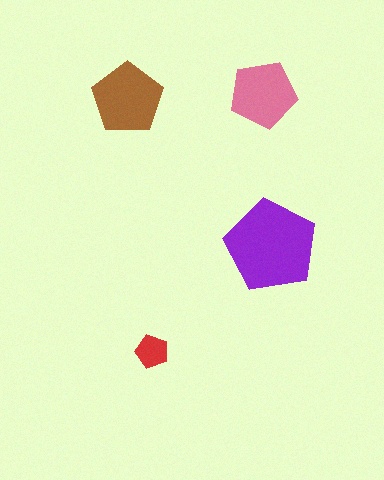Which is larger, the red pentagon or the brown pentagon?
The brown one.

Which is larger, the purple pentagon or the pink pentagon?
The purple one.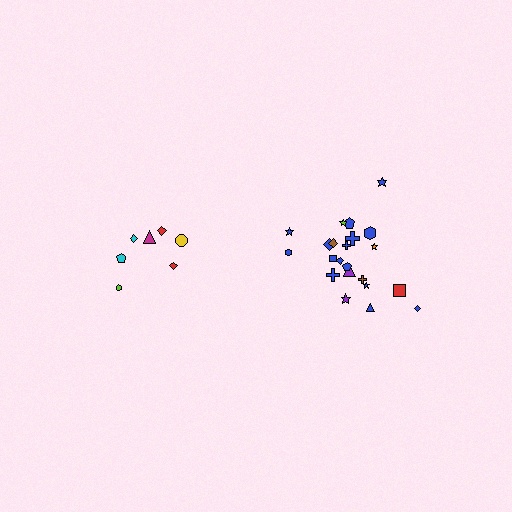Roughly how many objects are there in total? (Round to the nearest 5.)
Roughly 30 objects in total.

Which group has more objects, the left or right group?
The right group.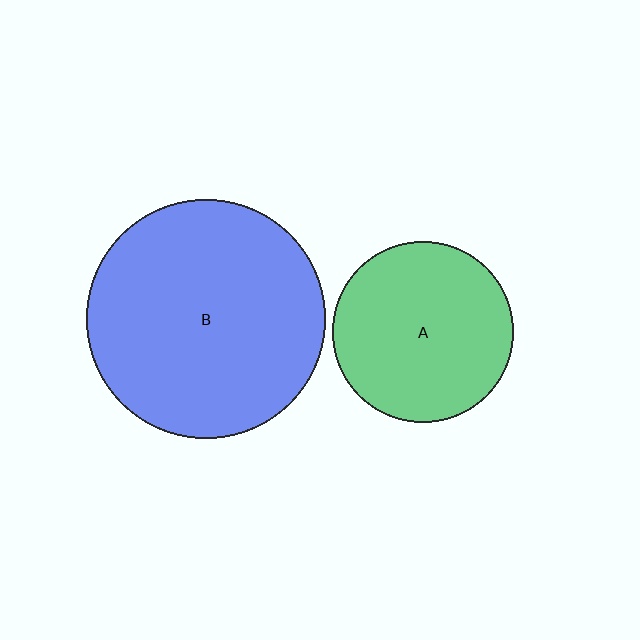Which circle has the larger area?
Circle B (blue).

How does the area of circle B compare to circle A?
Approximately 1.8 times.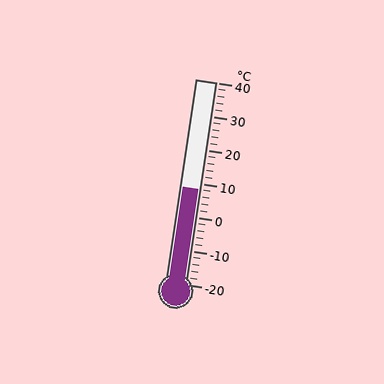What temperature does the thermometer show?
The thermometer shows approximately 8°C.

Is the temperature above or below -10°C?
The temperature is above -10°C.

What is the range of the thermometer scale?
The thermometer scale ranges from -20°C to 40°C.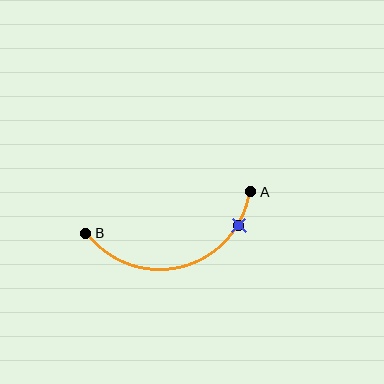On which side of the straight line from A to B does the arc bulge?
The arc bulges below the straight line connecting A and B.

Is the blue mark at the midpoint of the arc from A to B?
No. The blue mark lies on the arc but is closer to endpoint A. The arc midpoint would be at the point on the curve equidistant along the arc from both A and B.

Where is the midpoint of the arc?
The arc midpoint is the point on the curve farthest from the straight line joining A and B. It sits below that line.